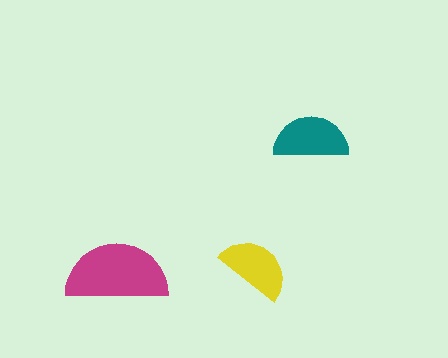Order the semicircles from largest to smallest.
the magenta one, the teal one, the yellow one.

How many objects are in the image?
There are 3 objects in the image.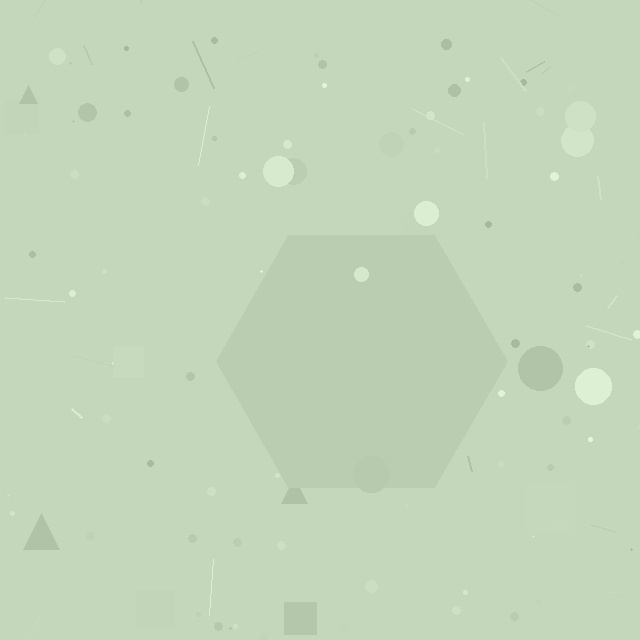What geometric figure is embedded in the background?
A hexagon is embedded in the background.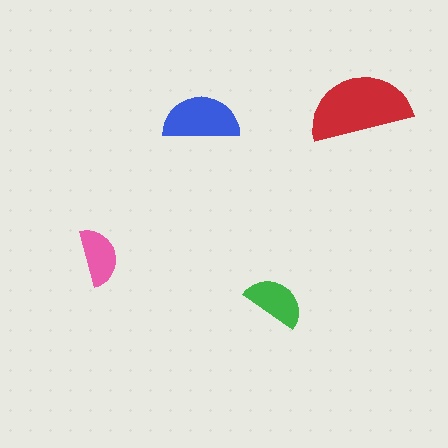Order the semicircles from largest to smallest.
the red one, the blue one, the green one, the pink one.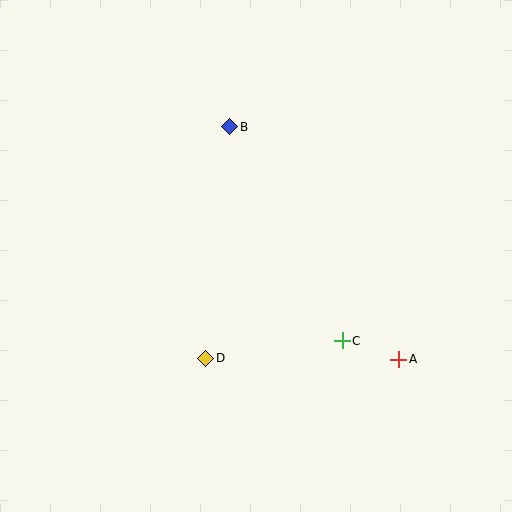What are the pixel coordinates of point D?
Point D is at (206, 359).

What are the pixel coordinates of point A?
Point A is at (399, 359).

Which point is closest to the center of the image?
Point D at (206, 359) is closest to the center.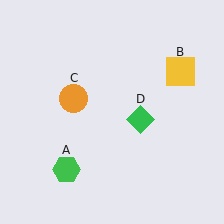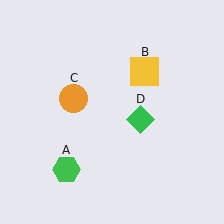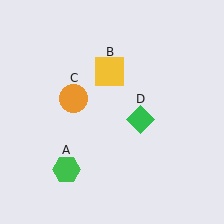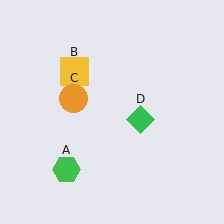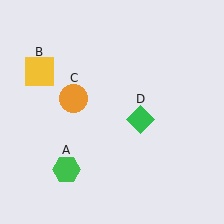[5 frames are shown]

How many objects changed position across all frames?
1 object changed position: yellow square (object B).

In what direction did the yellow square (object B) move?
The yellow square (object B) moved left.